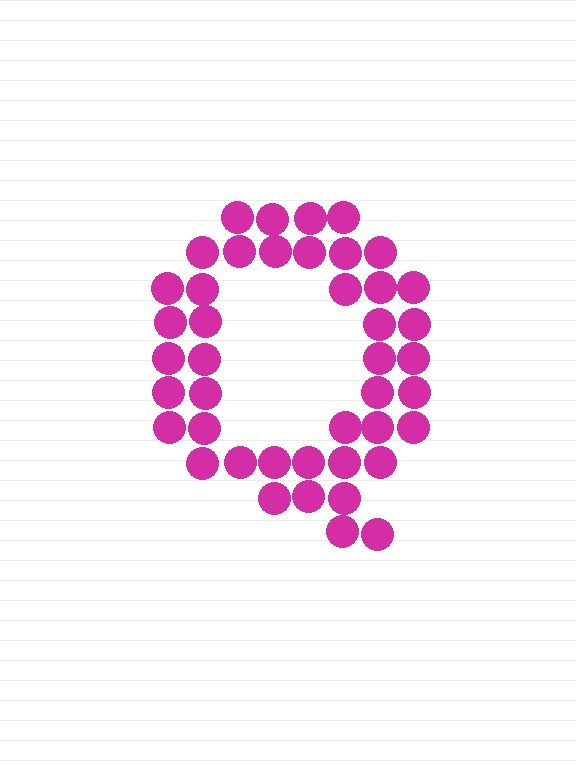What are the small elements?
The small elements are circles.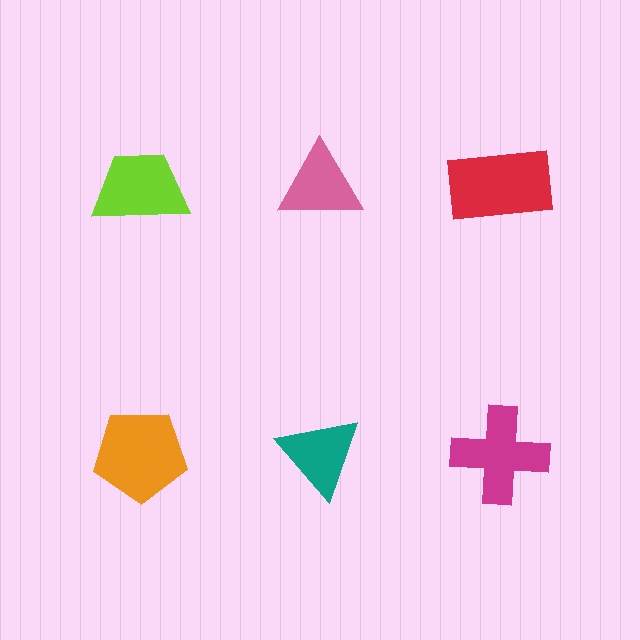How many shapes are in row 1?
3 shapes.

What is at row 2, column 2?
A teal triangle.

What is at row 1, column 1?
A lime trapezoid.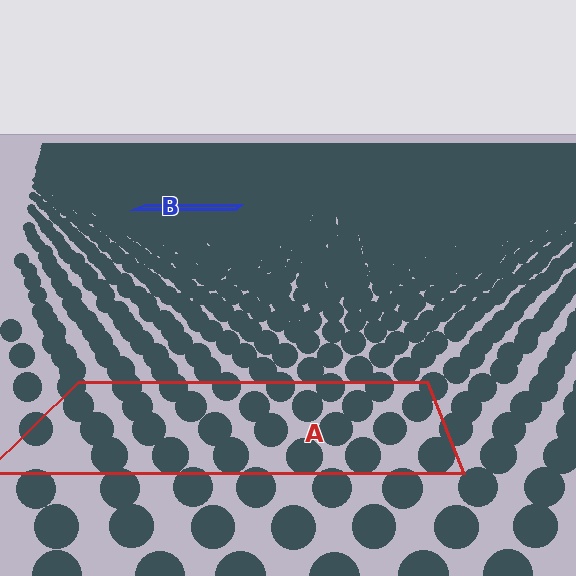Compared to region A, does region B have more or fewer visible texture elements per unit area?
Region B has more texture elements per unit area — they are packed more densely because it is farther away.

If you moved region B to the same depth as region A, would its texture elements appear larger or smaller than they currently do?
They would appear larger. At a closer depth, the same texture elements are projected at a bigger on-screen size.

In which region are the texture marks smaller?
The texture marks are smaller in region B, because it is farther away.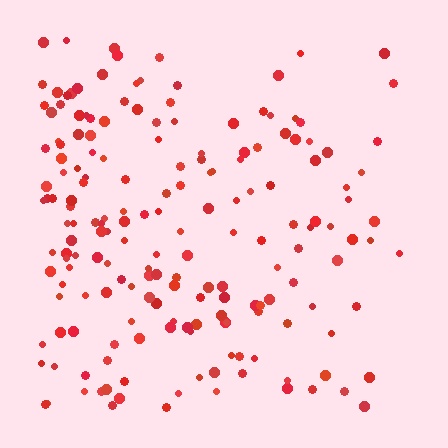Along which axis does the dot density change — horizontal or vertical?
Horizontal.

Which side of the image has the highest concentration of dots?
The left.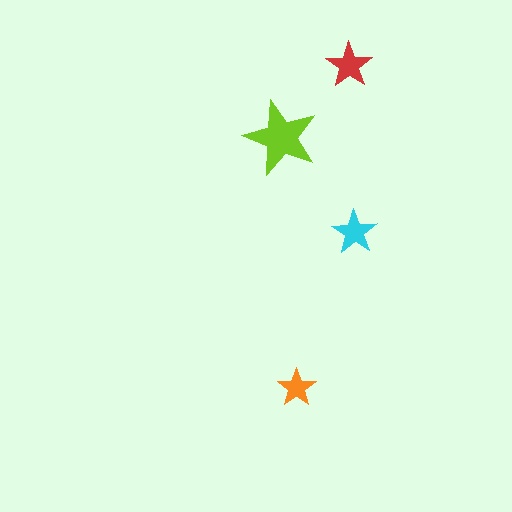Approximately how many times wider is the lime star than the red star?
About 1.5 times wider.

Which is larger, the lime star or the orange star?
The lime one.